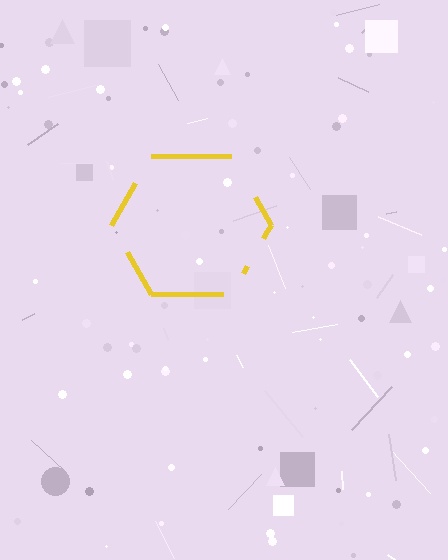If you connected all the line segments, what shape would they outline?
They would outline a hexagon.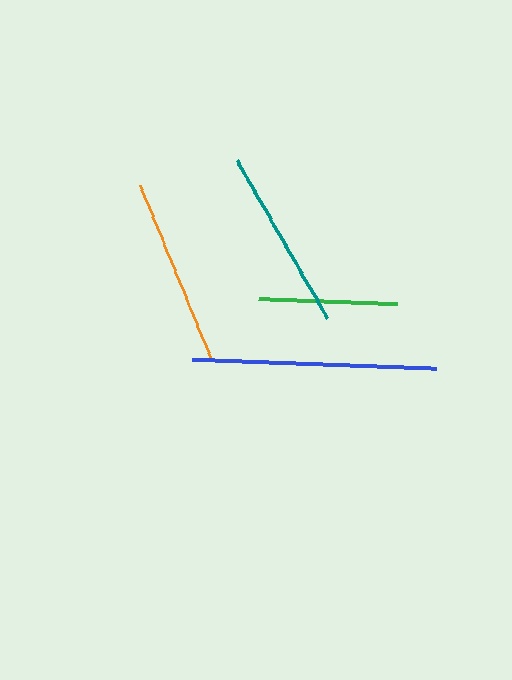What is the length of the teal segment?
The teal segment is approximately 182 pixels long.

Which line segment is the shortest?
The green line is the shortest at approximately 139 pixels.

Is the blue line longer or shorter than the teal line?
The blue line is longer than the teal line.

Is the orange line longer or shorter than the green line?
The orange line is longer than the green line.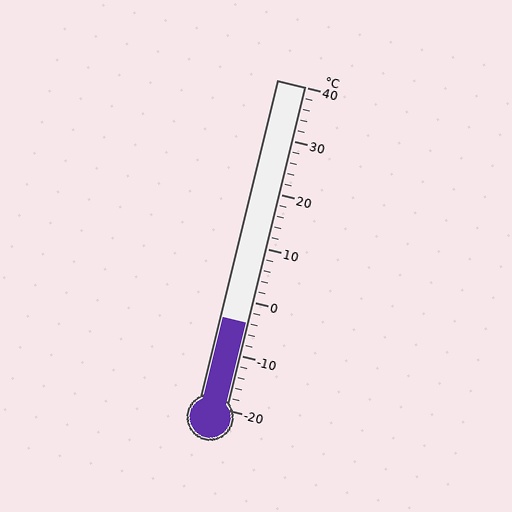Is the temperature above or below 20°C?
The temperature is below 20°C.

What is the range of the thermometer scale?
The thermometer scale ranges from -20°C to 40°C.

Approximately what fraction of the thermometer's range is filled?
The thermometer is filled to approximately 25% of its range.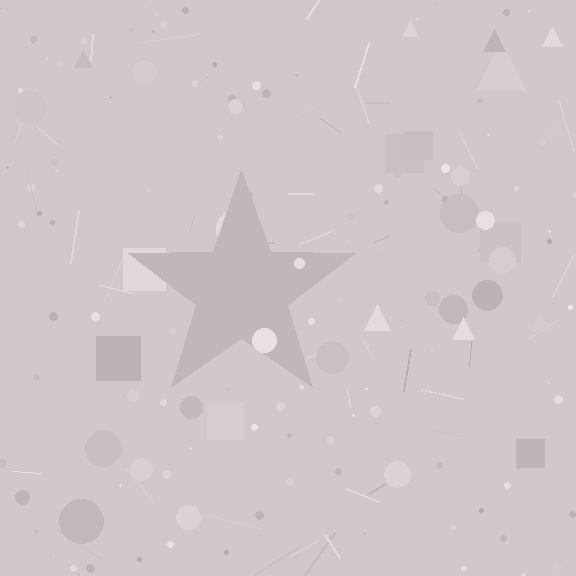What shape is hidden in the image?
A star is hidden in the image.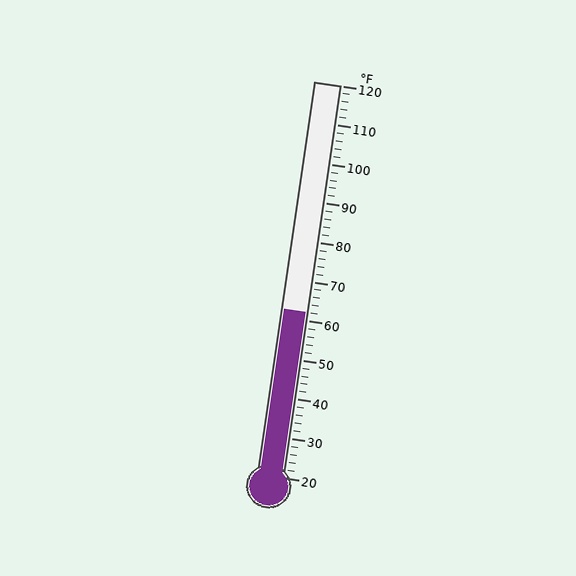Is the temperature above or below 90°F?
The temperature is below 90°F.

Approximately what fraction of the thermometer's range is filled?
The thermometer is filled to approximately 40% of its range.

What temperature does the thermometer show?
The thermometer shows approximately 62°F.